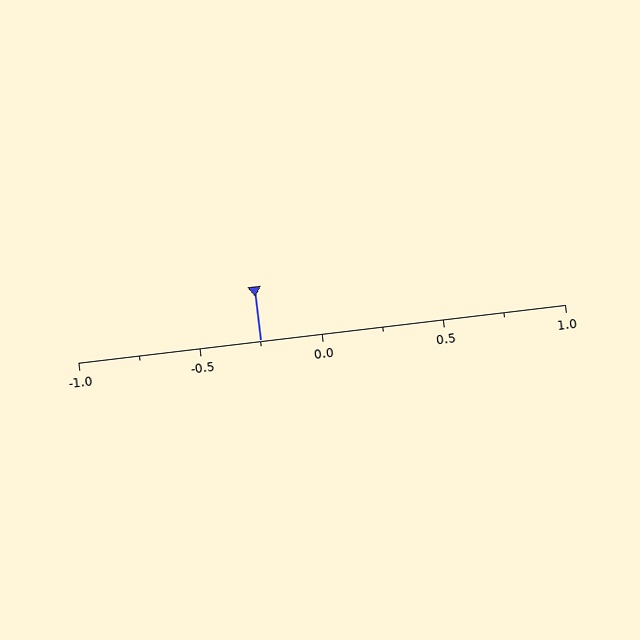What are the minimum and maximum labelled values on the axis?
The axis runs from -1.0 to 1.0.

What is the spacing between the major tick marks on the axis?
The major ticks are spaced 0.5 apart.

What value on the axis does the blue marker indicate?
The marker indicates approximately -0.25.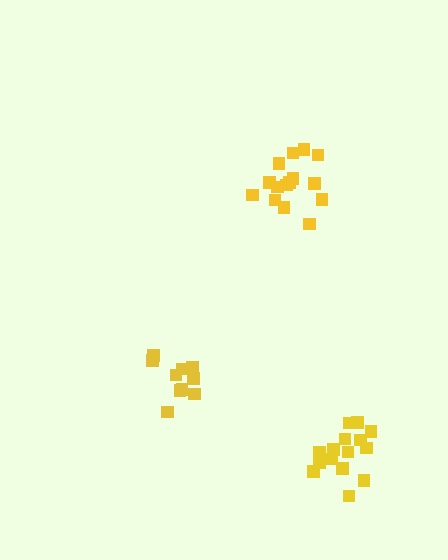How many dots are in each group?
Group 1: 15 dots, Group 2: 11 dots, Group 3: 16 dots (42 total).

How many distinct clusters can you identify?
There are 3 distinct clusters.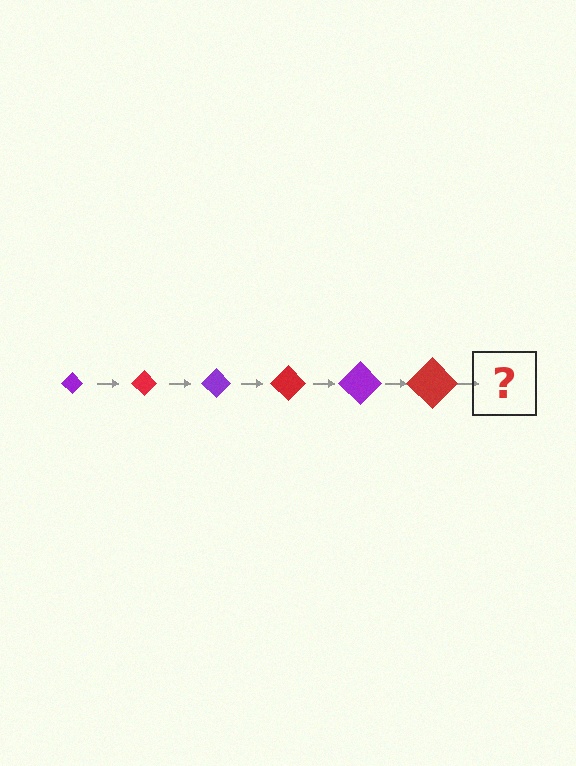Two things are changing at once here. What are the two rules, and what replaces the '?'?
The two rules are that the diamond grows larger each step and the color cycles through purple and red. The '?' should be a purple diamond, larger than the previous one.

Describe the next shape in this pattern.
It should be a purple diamond, larger than the previous one.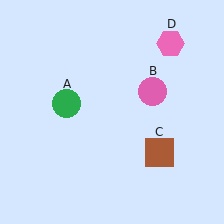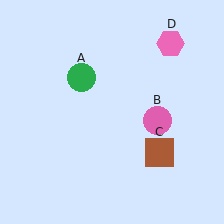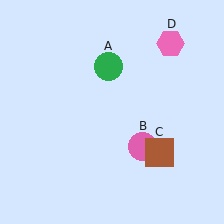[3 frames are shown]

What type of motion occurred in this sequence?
The green circle (object A), pink circle (object B) rotated clockwise around the center of the scene.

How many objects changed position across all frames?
2 objects changed position: green circle (object A), pink circle (object B).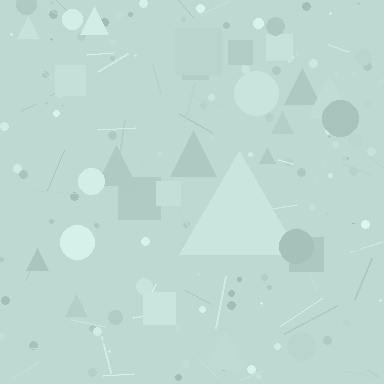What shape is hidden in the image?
A triangle is hidden in the image.